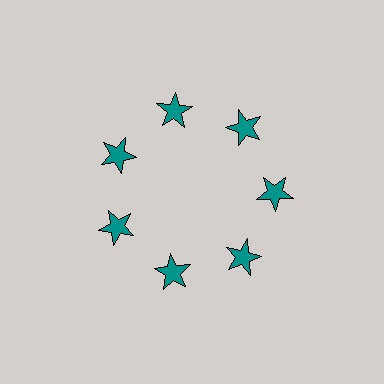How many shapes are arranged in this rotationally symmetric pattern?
There are 7 shapes, arranged in 7 groups of 1.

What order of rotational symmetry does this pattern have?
This pattern has 7-fold rotational symmetry.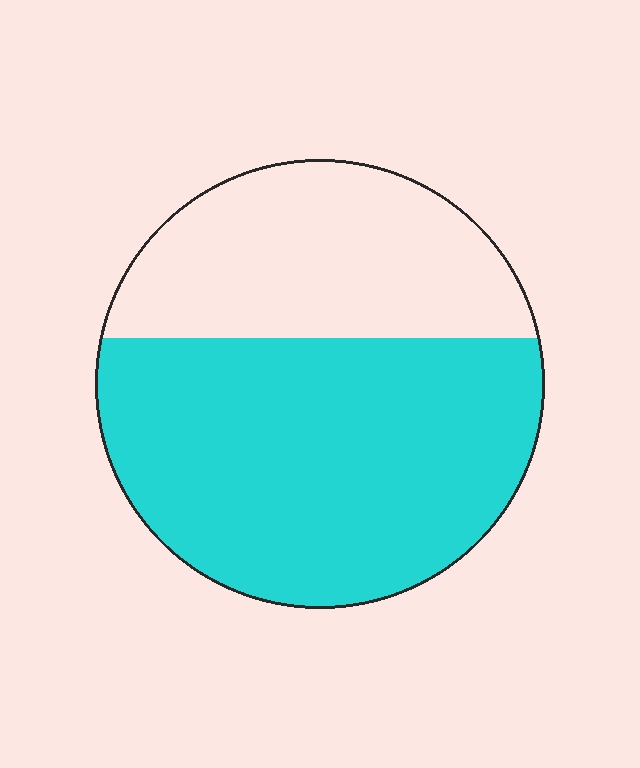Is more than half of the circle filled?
Yes.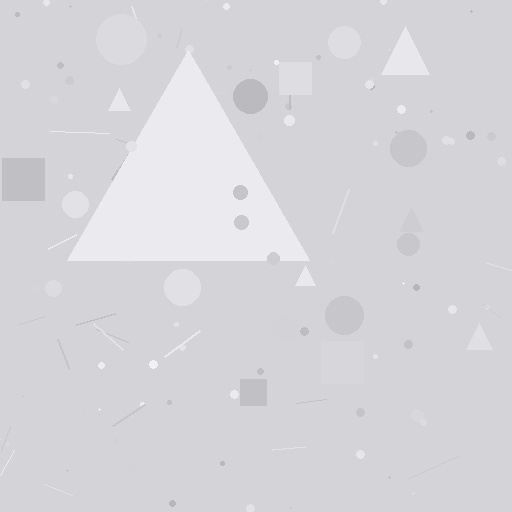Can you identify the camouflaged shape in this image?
The camouflaged shape is a triangle.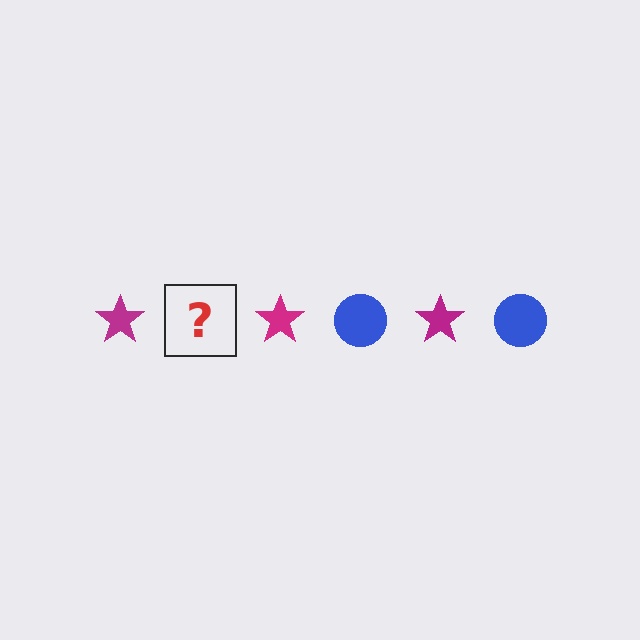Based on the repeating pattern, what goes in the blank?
The blank should be a blue circle.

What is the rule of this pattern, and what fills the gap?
The rule is that the pattern alternates between magenta star and blue circle. The gap should be filled with a blue circle.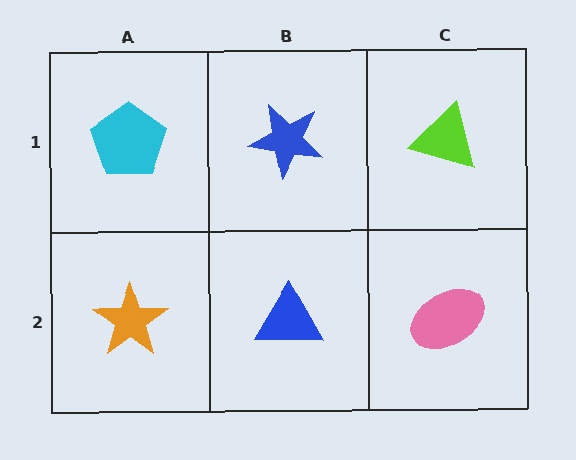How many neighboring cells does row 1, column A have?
2.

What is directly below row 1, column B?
A blue triangle.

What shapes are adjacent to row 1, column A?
An orange star (row 2, column A), a blue star (row 1, column B).